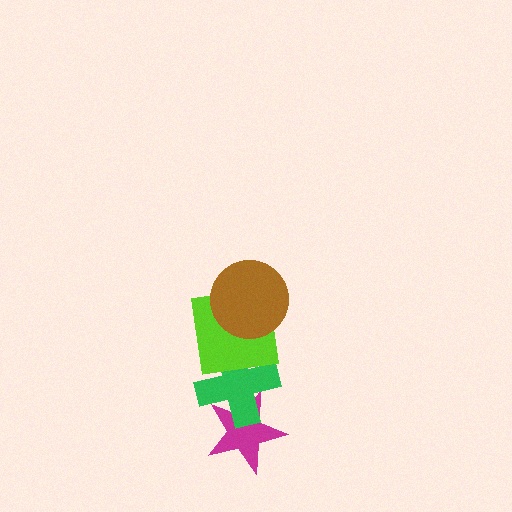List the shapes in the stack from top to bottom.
From top to bottom: the brown circle, the lime square, the green cross, the magenta star.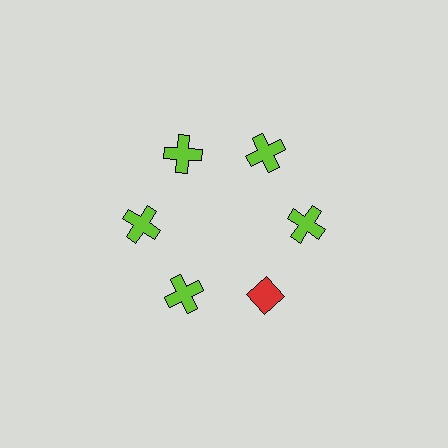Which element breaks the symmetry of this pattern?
The red diamond at roughly the 5 o'clock position breaks the symmetry. All other shapes are lime crosses.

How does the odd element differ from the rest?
It differs in both color (red instead of lime) and shape (diamond instead of cross).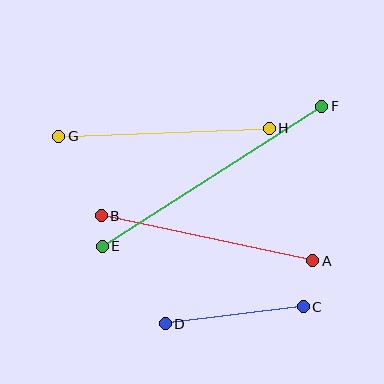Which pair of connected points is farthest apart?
Points E and F are farthest apart.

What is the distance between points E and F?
The distance is approximately 260 pixels.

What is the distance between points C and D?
The distance is approximately 139 pixels.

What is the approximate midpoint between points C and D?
The midpoint is at approximately (234, 315) pixels.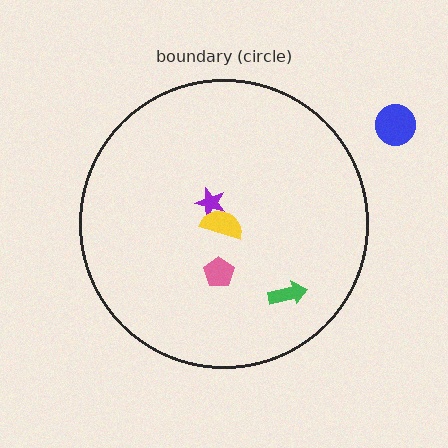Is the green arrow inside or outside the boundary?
Inside.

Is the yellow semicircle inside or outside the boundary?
Inside.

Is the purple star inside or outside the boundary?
Inside.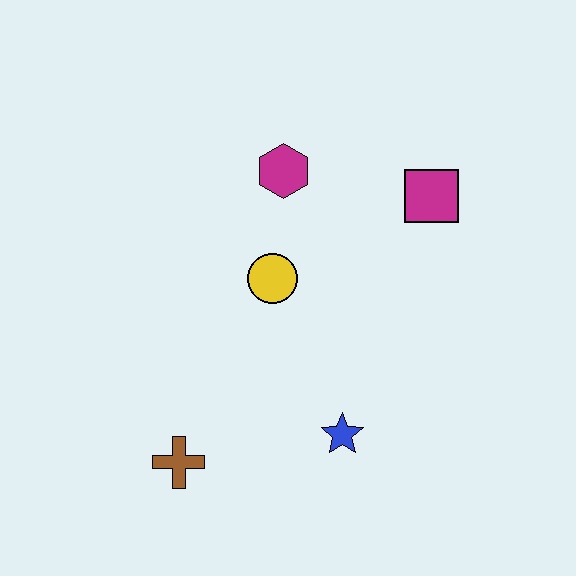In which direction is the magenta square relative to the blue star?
The magenta square is above the blue star.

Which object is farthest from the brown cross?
The magenta square is farthest from the brown cross.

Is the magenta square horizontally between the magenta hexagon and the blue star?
No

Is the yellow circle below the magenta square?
Yes